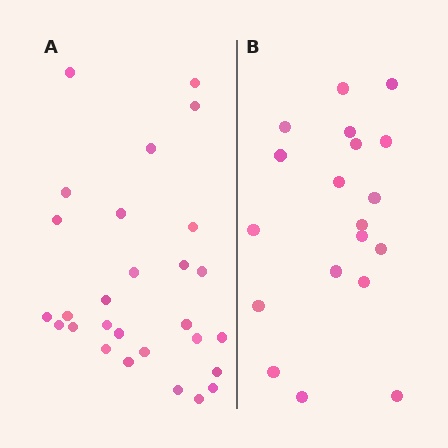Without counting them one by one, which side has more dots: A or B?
Region A (the left region) has more dots.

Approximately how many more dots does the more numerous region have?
Region A has roughly 8 or so more dots than region B.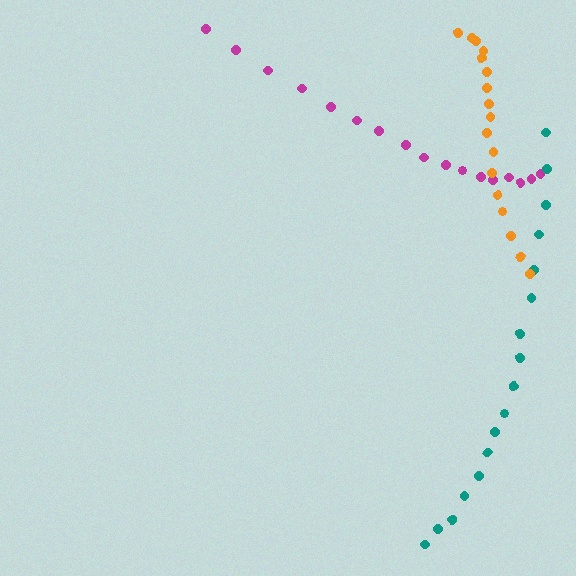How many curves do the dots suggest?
There are 3 distinct paths.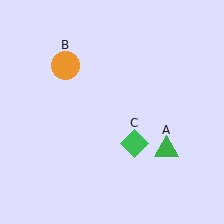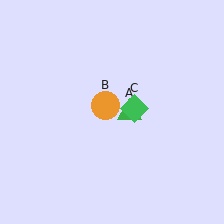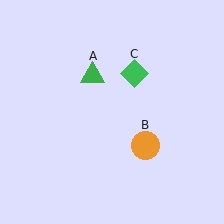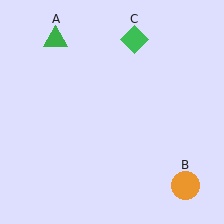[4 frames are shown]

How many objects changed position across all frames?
3 objects changed position: green triangle (object A), orange circle (object B), green diamond (object C).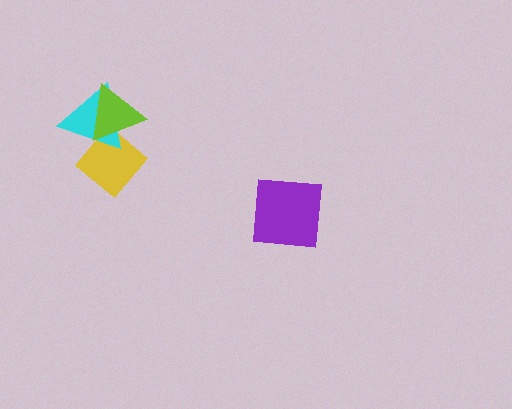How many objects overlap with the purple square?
0 objects overlap with the purple square.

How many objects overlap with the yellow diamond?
2 objects overlap with the yellow diamond.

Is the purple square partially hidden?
No, no other shape covers it.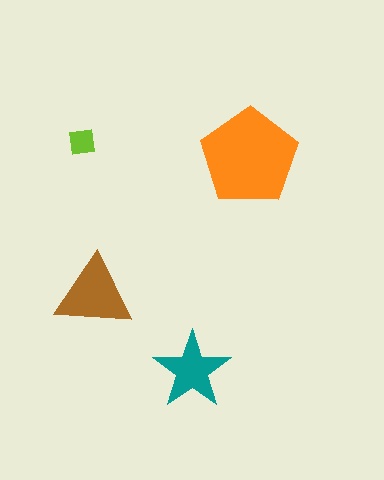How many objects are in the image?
There are 4 objects in the image.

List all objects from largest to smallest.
The orange pentagon, the brown triangle, the teal star, the lime square.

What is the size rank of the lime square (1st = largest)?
4th.